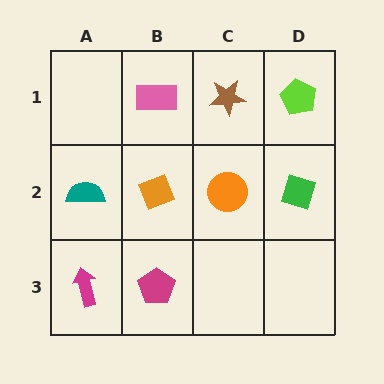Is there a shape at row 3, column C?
No, that cell is empty.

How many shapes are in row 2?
4 shapes.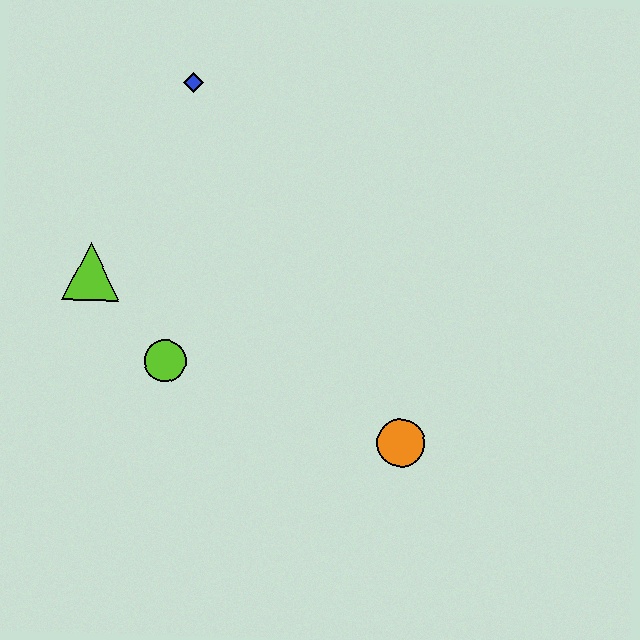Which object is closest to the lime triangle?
The lime circle is closest to the lime triangle.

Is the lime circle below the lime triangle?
Yes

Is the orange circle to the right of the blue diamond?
Yes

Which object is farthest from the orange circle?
The blue diamond is farthest from the orange circle.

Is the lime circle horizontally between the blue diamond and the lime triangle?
Yes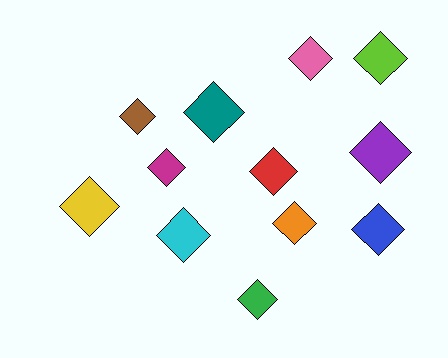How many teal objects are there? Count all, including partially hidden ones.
There is 1 teal object.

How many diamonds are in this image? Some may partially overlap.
There are 12 diamonds.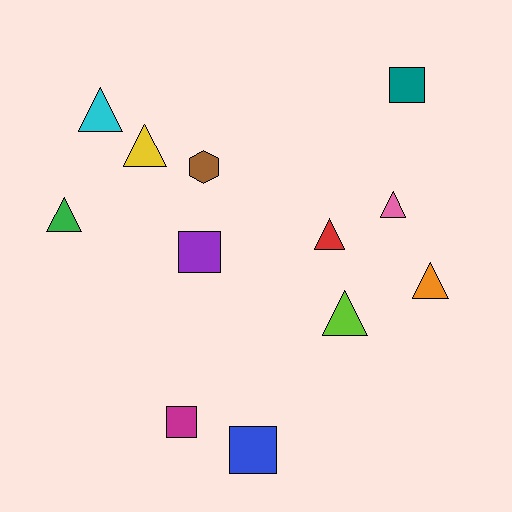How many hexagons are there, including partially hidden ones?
There is 1 hexagon.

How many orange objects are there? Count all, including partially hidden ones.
There is 1 orange object.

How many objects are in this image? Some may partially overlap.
There are 12 objects.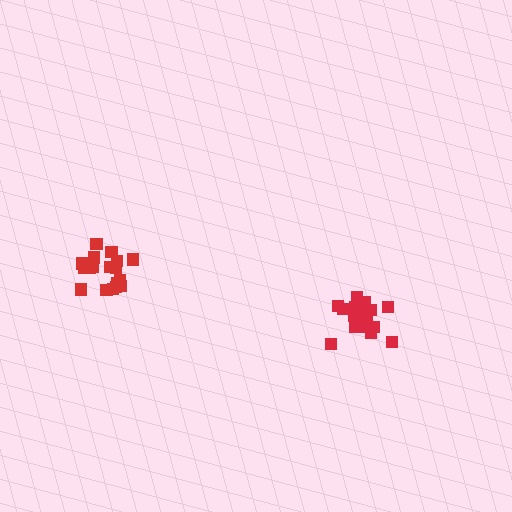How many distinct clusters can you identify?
There are 2 distinct clusters.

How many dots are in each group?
Group 1: 18 dots, Group 2: 18 dots (36 total).